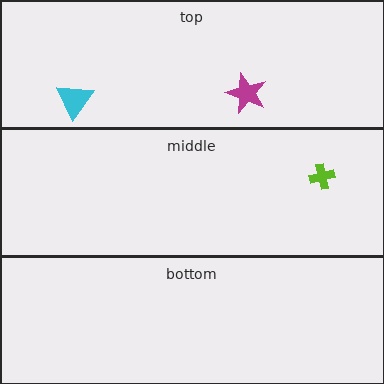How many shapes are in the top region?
2.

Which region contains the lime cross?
The middle region.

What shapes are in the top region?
The cyan triangle, the magenta star.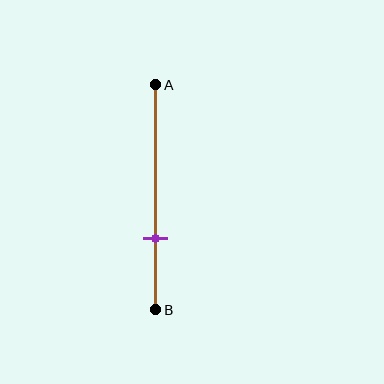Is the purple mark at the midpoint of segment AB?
No, the mark is at about 70% from A, not at the 50% midpoint.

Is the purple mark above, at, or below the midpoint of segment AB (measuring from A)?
The purple mark is below the midpoint of segment AB.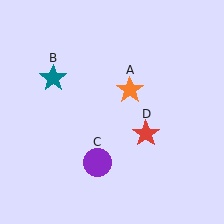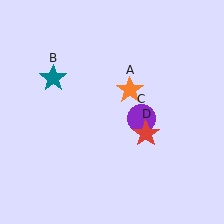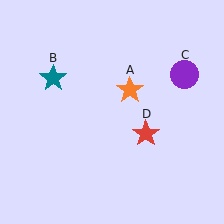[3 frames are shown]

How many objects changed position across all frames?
1 object changed position: purple circle (object C).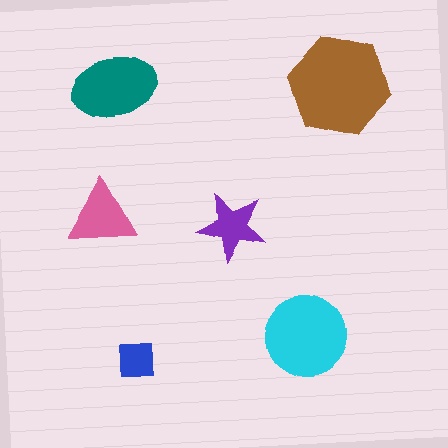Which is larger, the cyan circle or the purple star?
The cyan circle.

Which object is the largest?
The brown hexagon.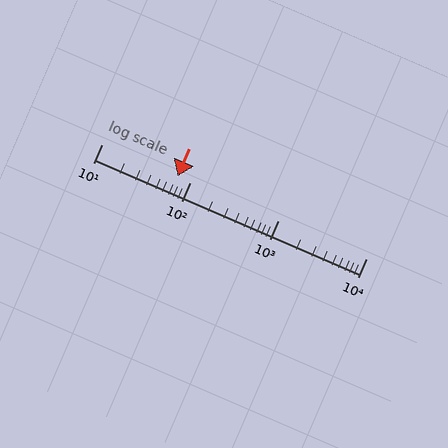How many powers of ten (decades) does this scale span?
The scale spans 3 decades, from 10 to 10000.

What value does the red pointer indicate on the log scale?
The pointer indicates approximately 72.